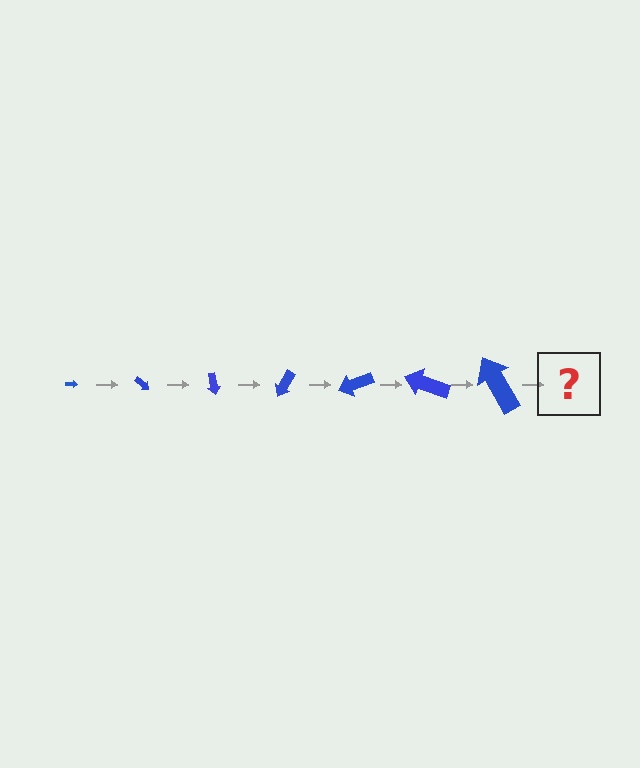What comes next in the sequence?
The next element should be an arrow, larger than the previous one and rotated 280 degrees from the start.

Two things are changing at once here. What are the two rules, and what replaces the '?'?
The two rules are that the arrow grows larger each step and it rotates 40 degrees each step. The '?' should be an arrow, larger than the previous one and rotated 280 degrees from the start.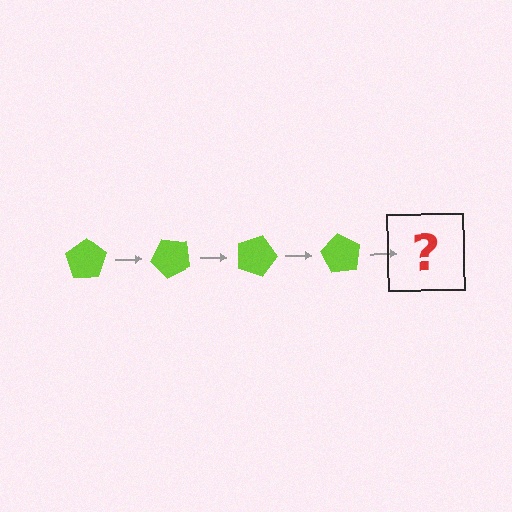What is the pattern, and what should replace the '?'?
The pattern is that the pentagon rotates 45 degrees each step. The '?' should be a lime pentagon rotated 180 degrees.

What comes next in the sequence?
The next element should be a lime pentagon rotated 180 degrees.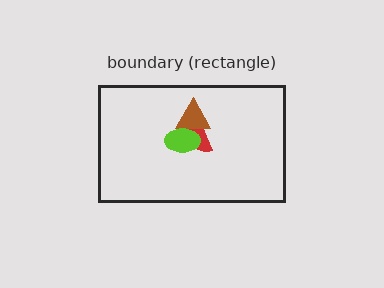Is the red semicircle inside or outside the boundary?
Inside.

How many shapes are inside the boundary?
3 inside, 0 outside.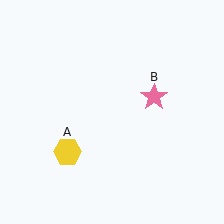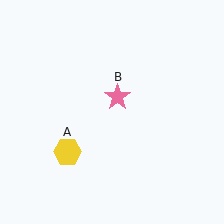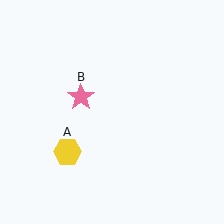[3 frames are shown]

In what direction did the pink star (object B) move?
The pink star (object B) moved left.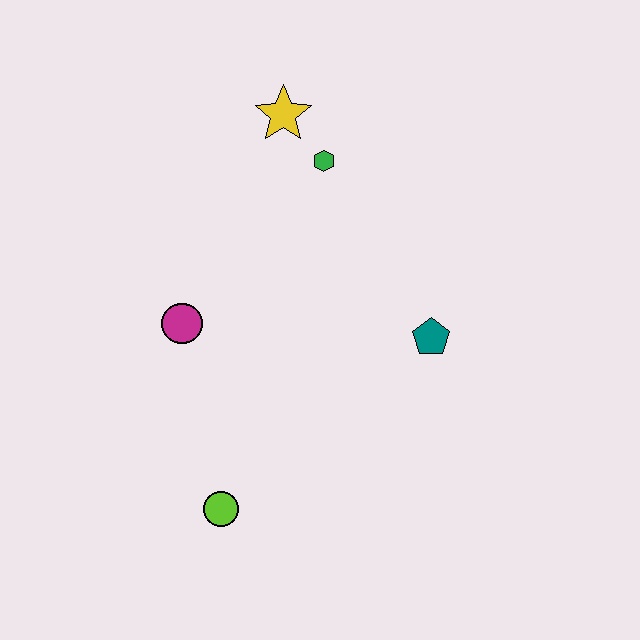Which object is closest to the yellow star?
The green hexagon is closest to the yellow star.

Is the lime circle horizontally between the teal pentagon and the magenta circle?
Yes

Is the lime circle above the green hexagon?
No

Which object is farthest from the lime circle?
The yellow star is farthest from the lime circle.